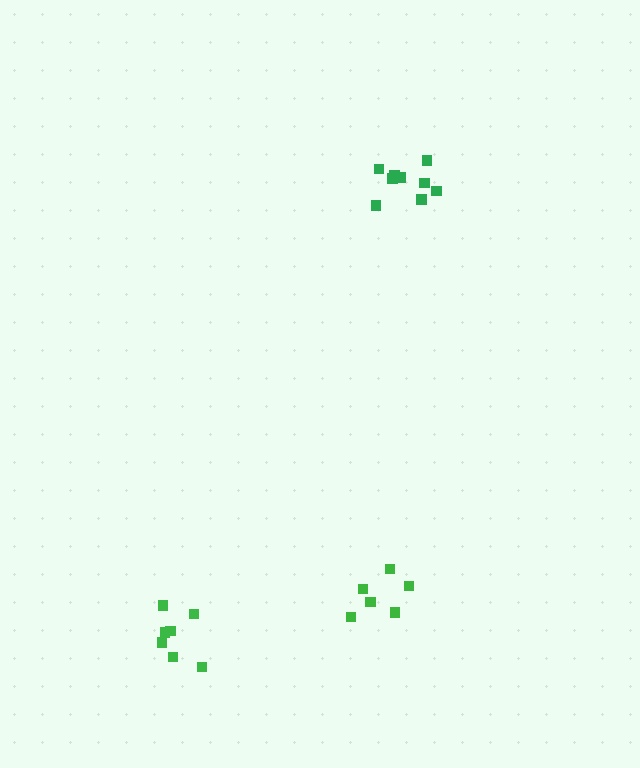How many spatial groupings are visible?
There are 3 spatial groupings.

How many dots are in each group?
Group 1: 9 dots, Group 2: 6 dots, Group 3: 7 dots (22 total).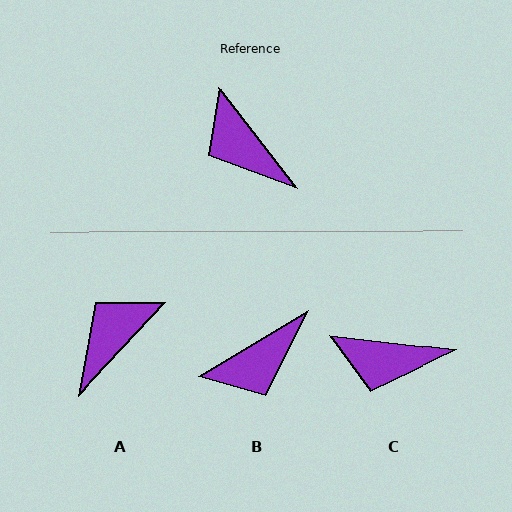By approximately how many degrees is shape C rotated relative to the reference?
Approximately 46 degrees counter-clockwise.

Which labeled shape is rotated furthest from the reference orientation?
B, about 83 degrees away.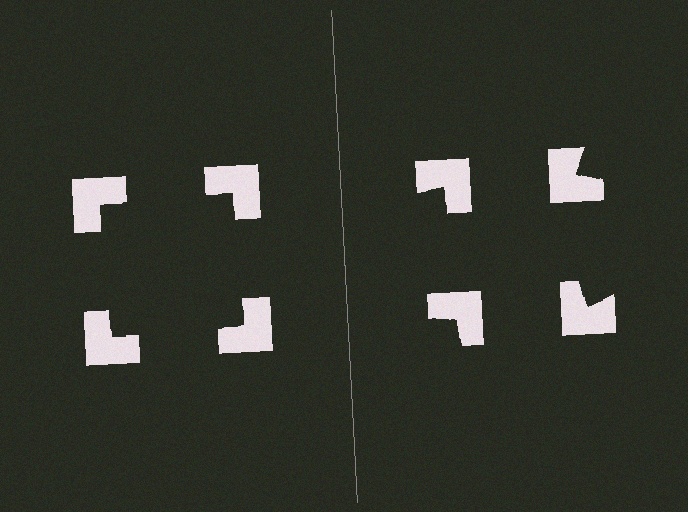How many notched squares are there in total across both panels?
8 — 4 on each side.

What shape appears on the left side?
An illusory square.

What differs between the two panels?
The notched squares are positioned identically on both sides; only the wedge orientations differ. On the left they align to a square; on the right they are misaligned.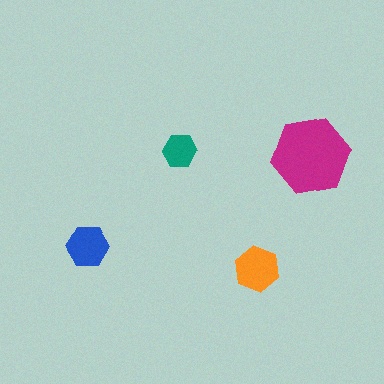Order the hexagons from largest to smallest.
the magenta one, the orange one, the blue one, the teal one.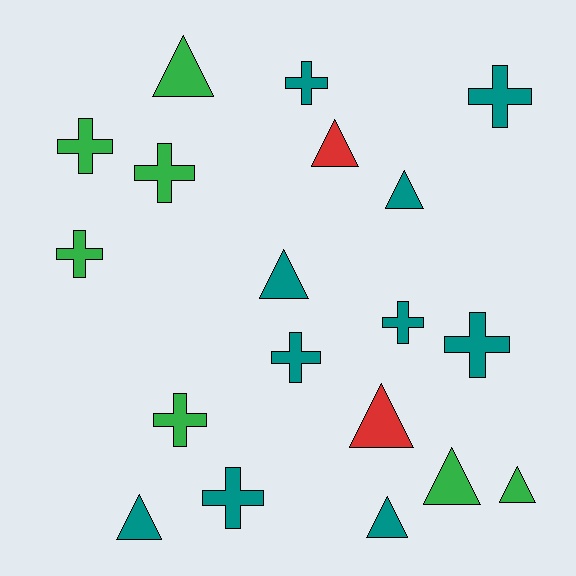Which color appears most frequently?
Teal, with 10 objects.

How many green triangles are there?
There are 3 green triangles.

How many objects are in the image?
There are 19 objects.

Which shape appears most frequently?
Cross, with 10 objects.